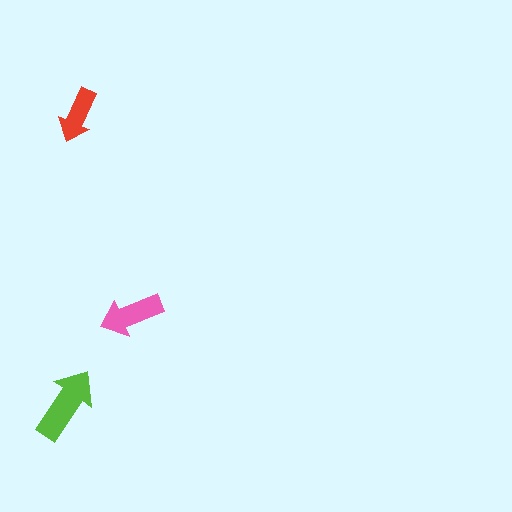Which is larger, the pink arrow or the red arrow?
The pink one.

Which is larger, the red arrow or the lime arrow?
The lime one.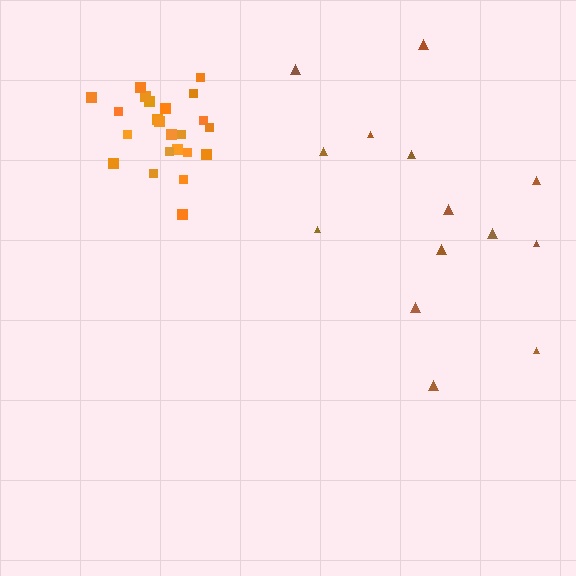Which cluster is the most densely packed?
Orange.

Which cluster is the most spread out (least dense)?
Brown.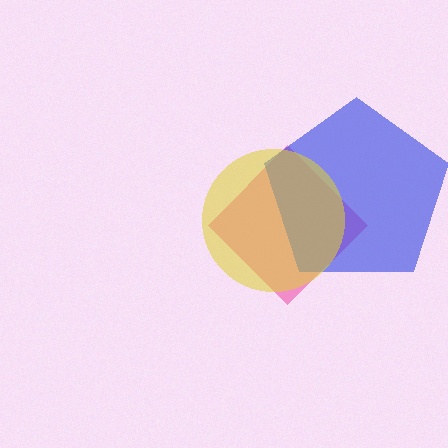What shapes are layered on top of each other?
The layered shapes are: a pink diamond, a blue pentagon, a yellow circle.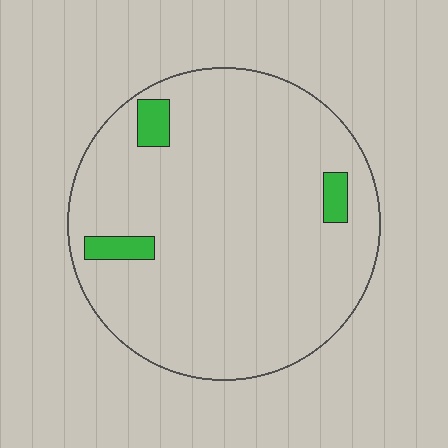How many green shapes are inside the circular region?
3.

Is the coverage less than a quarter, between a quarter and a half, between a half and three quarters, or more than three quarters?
Less than a quarter.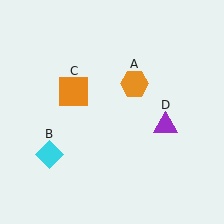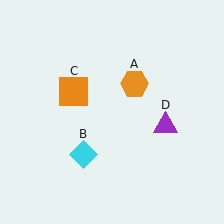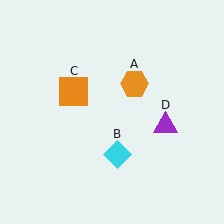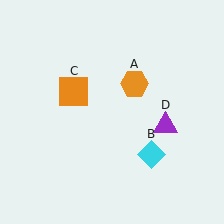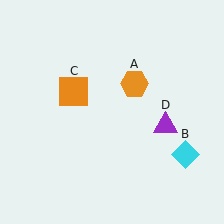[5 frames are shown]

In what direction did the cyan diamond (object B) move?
The cyan diamond (object B) moved right.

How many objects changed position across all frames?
1 object changed position: cyan diamond (object B).